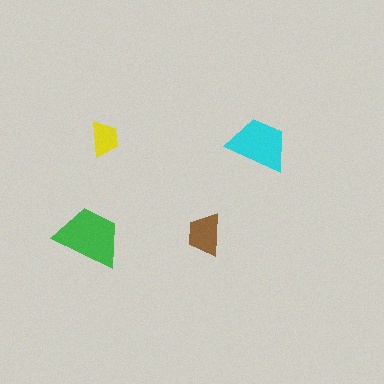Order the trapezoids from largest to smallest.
the green one, the cyan one, the brown one, the yellow one.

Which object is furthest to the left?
The green trapezoid is leftmost.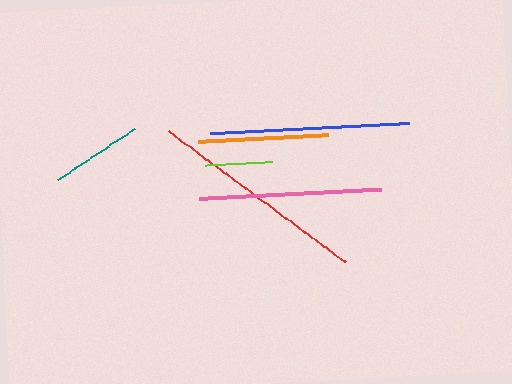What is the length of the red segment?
The red segment is approximately 221 pixels long.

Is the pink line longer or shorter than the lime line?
The pink line is longer than the lime line.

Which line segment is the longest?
The red line is the longest at approximately 221 pixels.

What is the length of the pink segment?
The pink segment is approximately 183 pixels long.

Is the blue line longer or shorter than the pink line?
The blue line is longer than the pink line.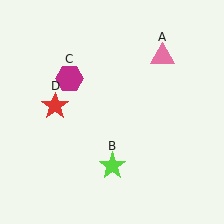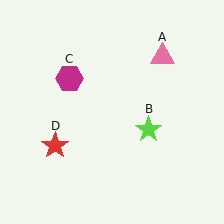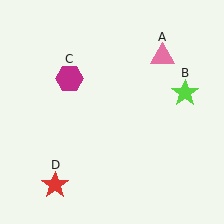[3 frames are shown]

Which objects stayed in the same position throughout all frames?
Pink triangle (object A) and magenta hexagon (object C) remained stationary.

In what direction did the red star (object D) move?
The red star (object D) moved down.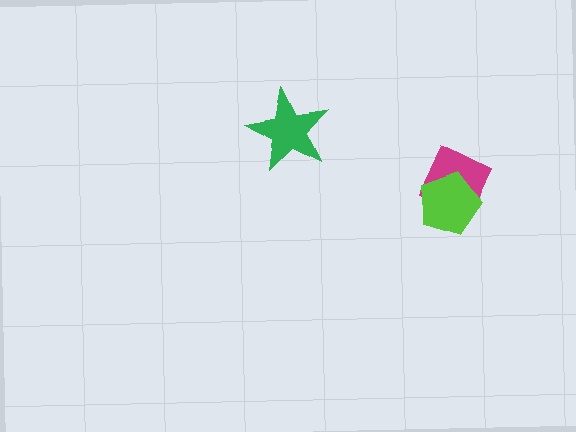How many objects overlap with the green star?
0 objects overlap with the green star.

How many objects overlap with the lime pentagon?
1 object overlaps with the lime pentagon.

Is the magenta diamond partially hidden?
Yes, it is partially covered by another shape.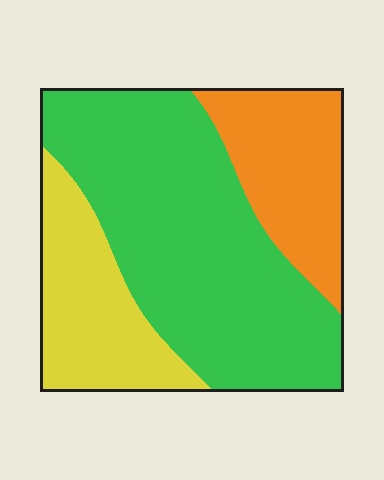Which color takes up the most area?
Green, at roughly 55%.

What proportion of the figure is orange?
Orange takes up about one fifth (1/5) of the figure.